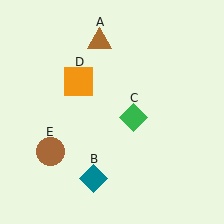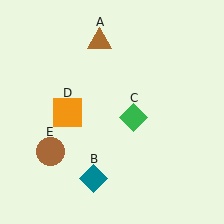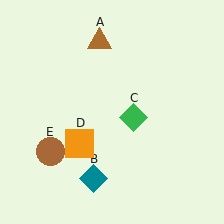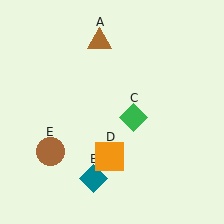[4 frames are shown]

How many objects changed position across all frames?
1 object changed position: orange square (object D).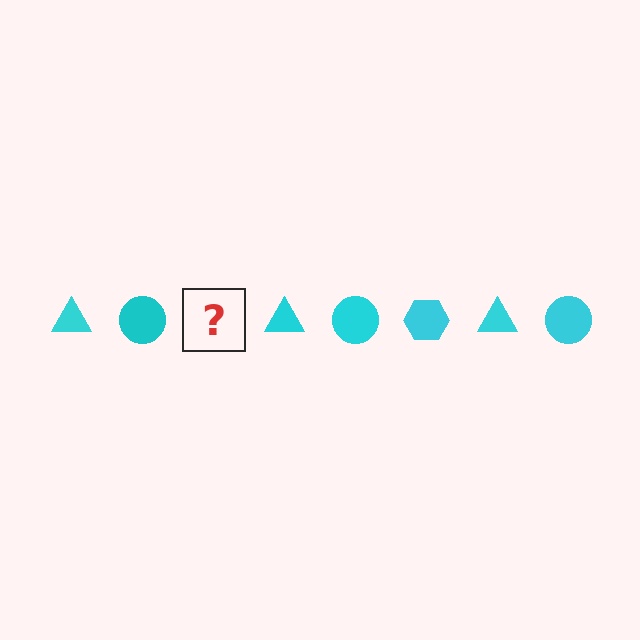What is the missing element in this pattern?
The missing element is a cyan hexagon.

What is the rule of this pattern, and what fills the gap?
The rule is that the pattern cycles through triangle, circle, hexagon shapes in cyan. The gap should be filled with a cyan hexagon.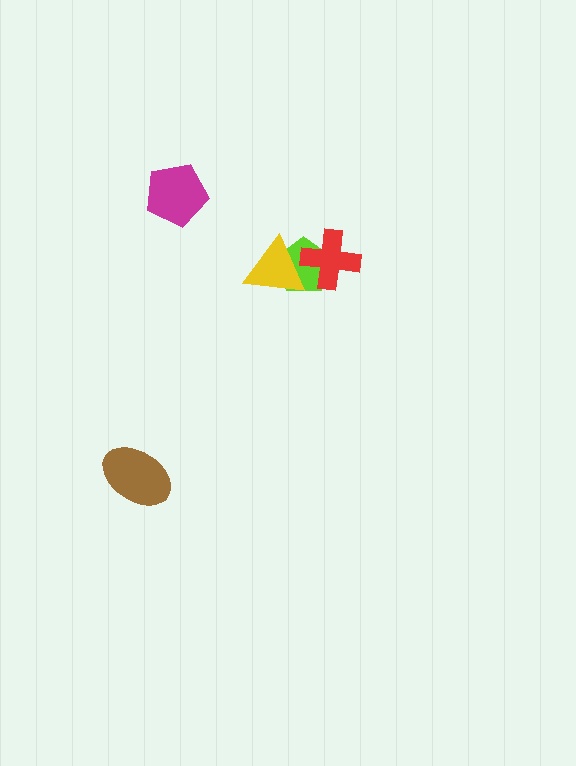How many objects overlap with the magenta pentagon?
0 objects overlap with the magenta pentagon.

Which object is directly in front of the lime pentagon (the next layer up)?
The yellow triangle is directly in front of the lime pentagon.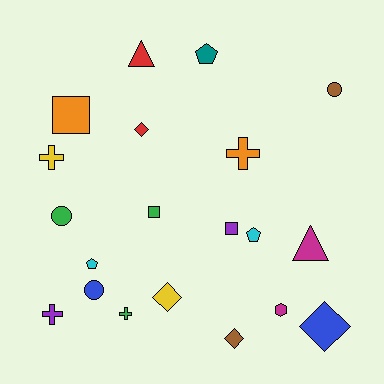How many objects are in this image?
There are 20 objects.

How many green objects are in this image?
There are 3 green objects.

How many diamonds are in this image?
There are 4 diamonds.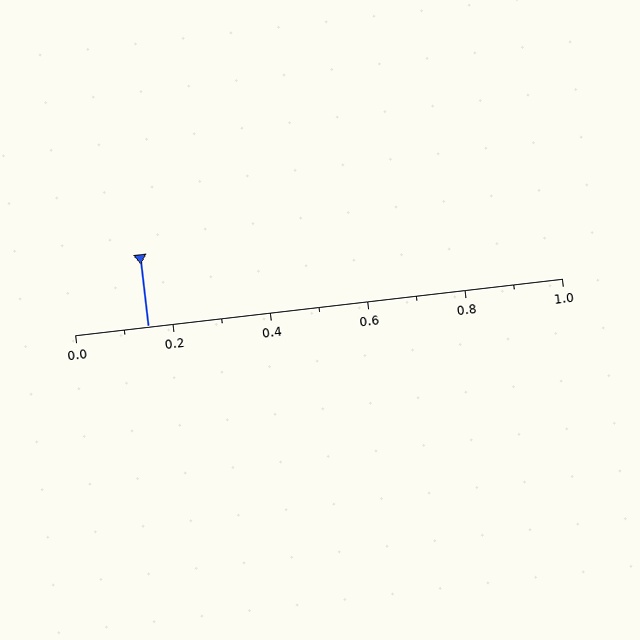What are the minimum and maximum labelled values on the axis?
The axis runs from 0.0 to 1.0.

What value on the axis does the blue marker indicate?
The marker indicates approximately 0.15.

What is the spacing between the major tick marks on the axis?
The major ticks are spaced 0.2 apart.